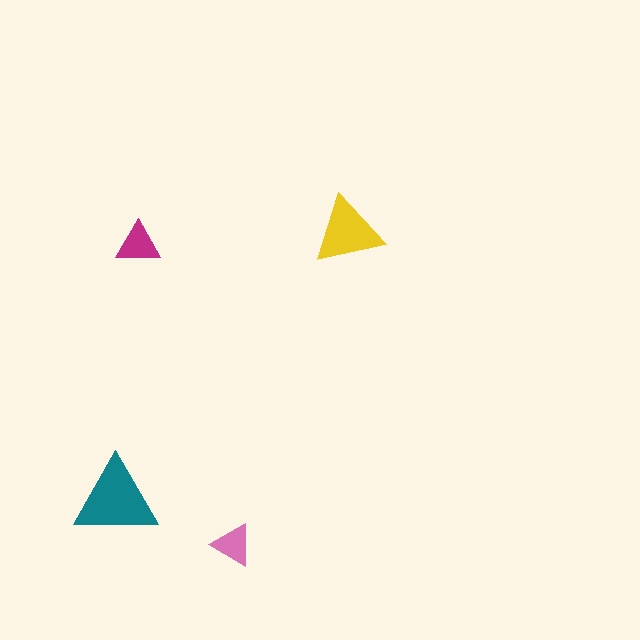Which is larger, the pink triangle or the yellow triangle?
The yellow one.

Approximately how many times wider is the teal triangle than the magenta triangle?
About 2 times wider.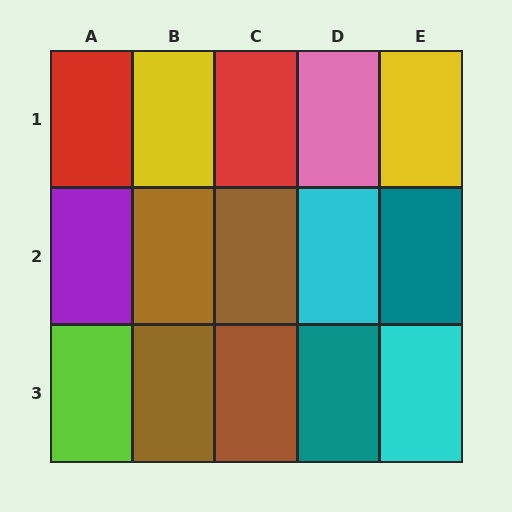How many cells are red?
2 cells are red.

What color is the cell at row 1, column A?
Red.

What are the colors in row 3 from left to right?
Lime, brown, brown, teal, cyan.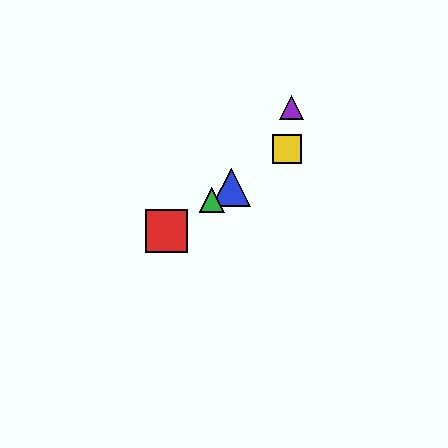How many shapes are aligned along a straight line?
4 shapes (the red square, the blue triangle, the green triangle, the yellow square) are aligned along a straight line.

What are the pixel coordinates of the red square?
The red square is at (167, 231).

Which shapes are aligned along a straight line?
The red square, the blue triangle, the green triangle, the yellow square are aligned along a straight line.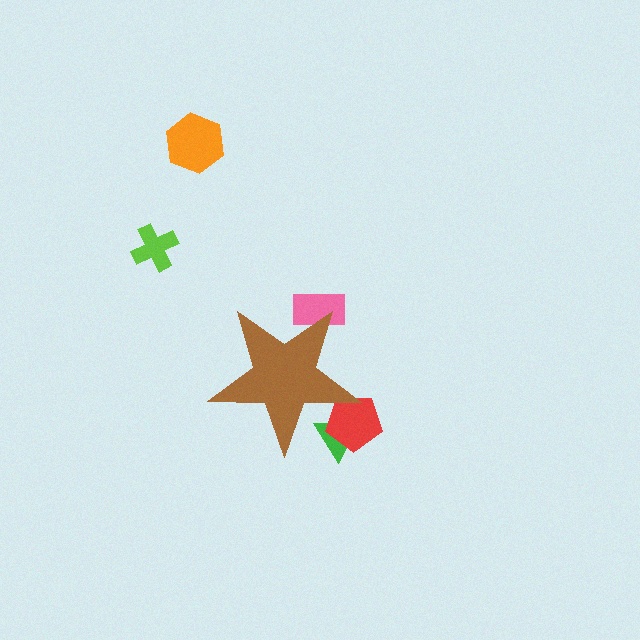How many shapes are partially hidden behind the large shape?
3 shapes are partially hidden.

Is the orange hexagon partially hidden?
No, the orange hexagon is fully visible.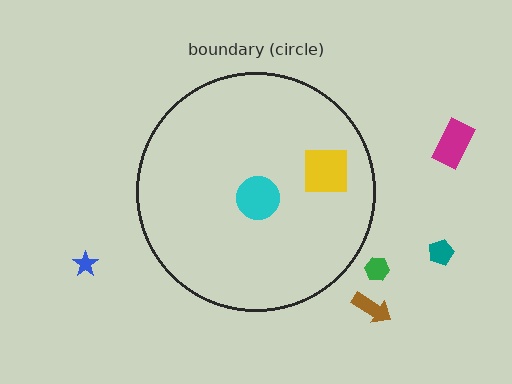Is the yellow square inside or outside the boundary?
Inside.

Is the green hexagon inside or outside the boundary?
Outside.